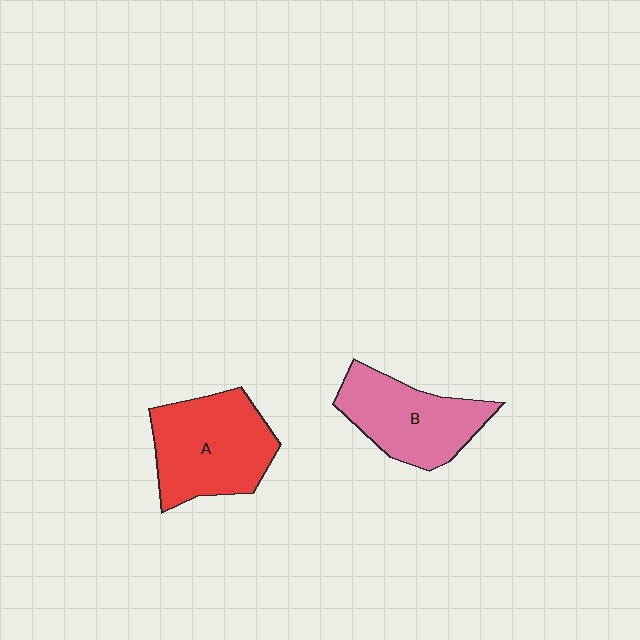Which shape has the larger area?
Shape A (red).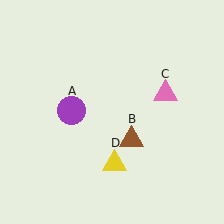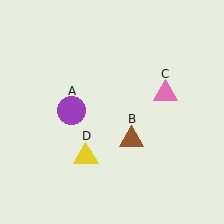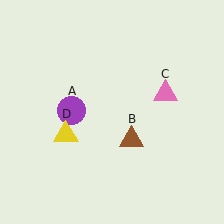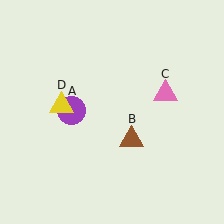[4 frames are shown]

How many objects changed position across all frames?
1 object changed position: yellow triangle (object D).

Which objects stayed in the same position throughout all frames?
Purple circle (object A) and brown triangle (object B) and pink triangle (object C) remained stationary.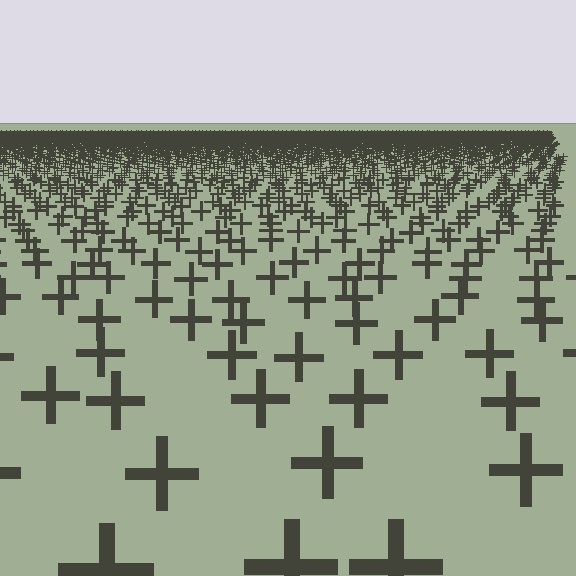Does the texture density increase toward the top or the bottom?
Density increases toward the top.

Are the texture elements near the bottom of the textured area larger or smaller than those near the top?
Larger. Near the bottom, elements are closer to the viewer and appear at a bigger on-screen size.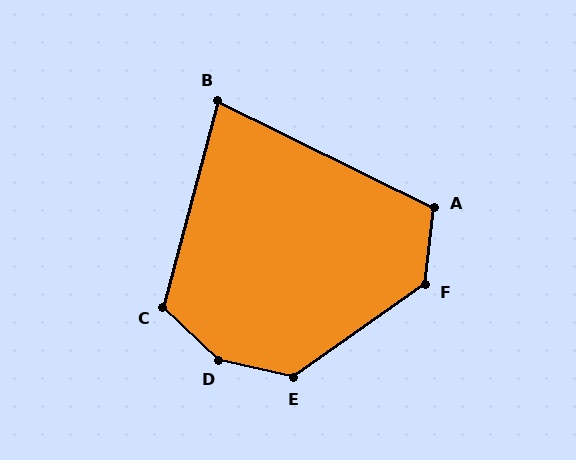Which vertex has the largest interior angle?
D, at approximately 150 degrees.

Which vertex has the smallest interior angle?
B, at approximately 79 degrees.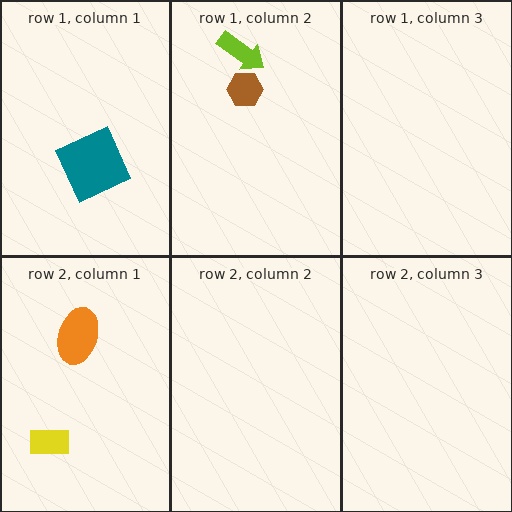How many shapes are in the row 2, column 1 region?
2.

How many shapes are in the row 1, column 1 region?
1.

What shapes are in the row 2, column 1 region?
The yellow rectangle, the orange ellipse.